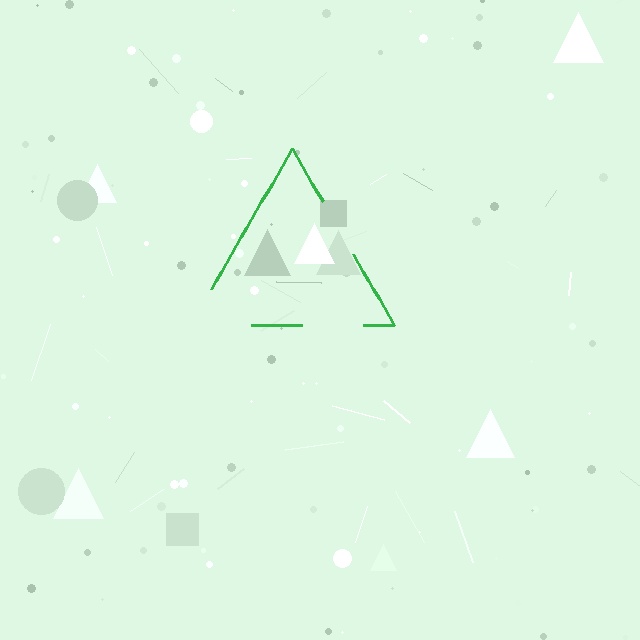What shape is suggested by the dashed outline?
The dashed outline suggests a triangle.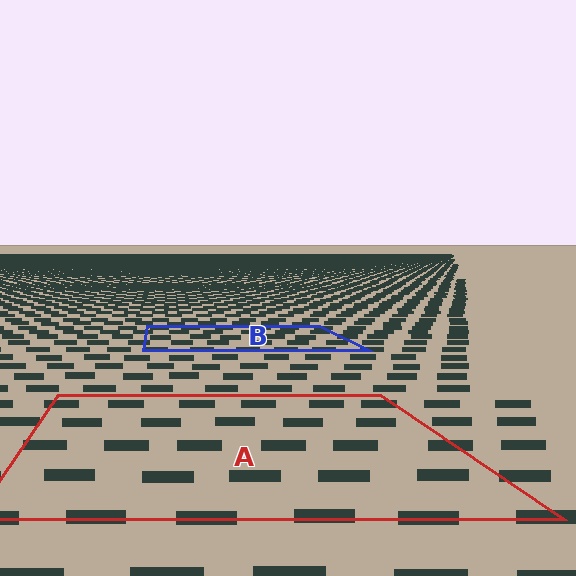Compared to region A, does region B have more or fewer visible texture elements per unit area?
Region B has more texture elements per unit area — they are packed more densely because it is farther away.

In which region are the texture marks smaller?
The texture marks are smaller in region B, because it is farther away.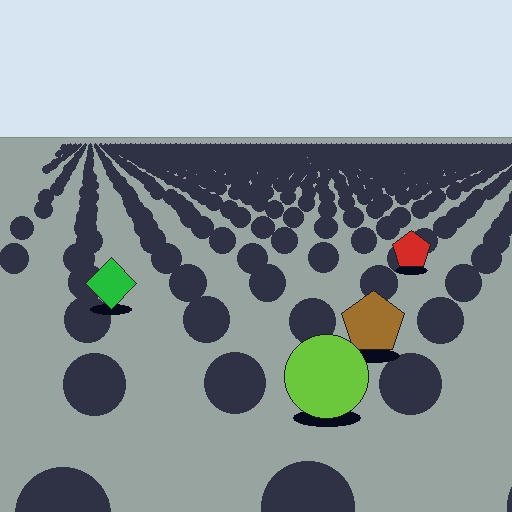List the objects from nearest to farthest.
From nearest to farthest: the lime circle, the brown pentagon, the green diamond, the red pentagon.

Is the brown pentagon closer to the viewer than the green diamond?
Yes. The brown pentagon is closer — you can tell from the texture gradient: the ground texture is coarser near it.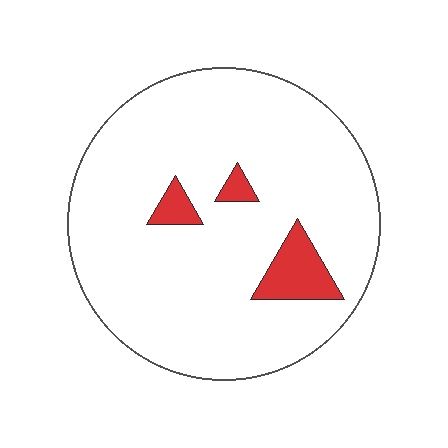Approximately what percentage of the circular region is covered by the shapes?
Approximately 10%.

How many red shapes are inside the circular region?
3.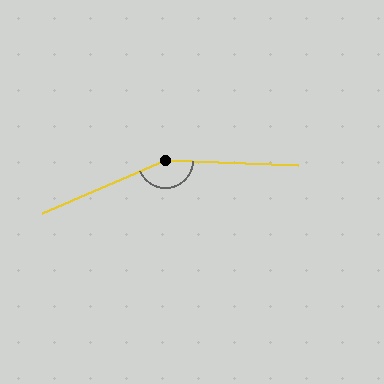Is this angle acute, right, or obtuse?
It is obtuse.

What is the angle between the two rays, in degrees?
Approximately 155 degrees.